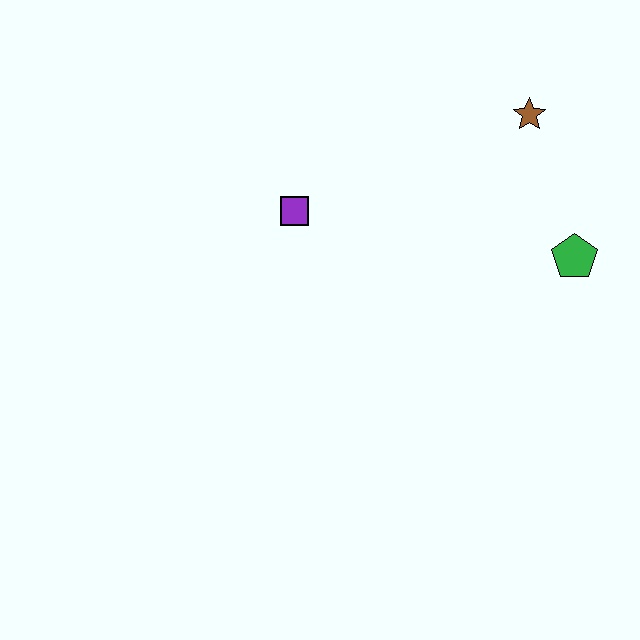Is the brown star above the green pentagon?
Yes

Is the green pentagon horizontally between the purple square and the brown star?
No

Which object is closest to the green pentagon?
The brown star is closest to the green pentagon.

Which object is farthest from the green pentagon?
The purple square is farthest from the green pentagon.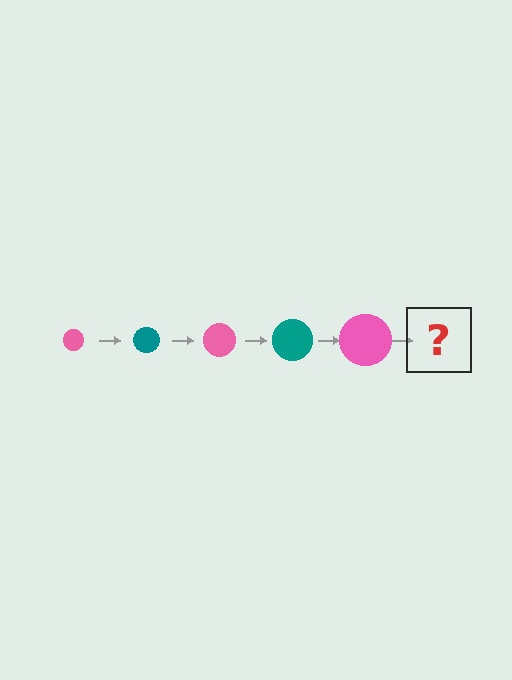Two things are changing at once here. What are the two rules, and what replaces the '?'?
The two rules are that the circle grows larger each step and the color cycles through pink and teal. The '?' should be a teal circle, larger than the previous one.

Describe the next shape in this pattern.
It should be a teal circle, larger than the previous one.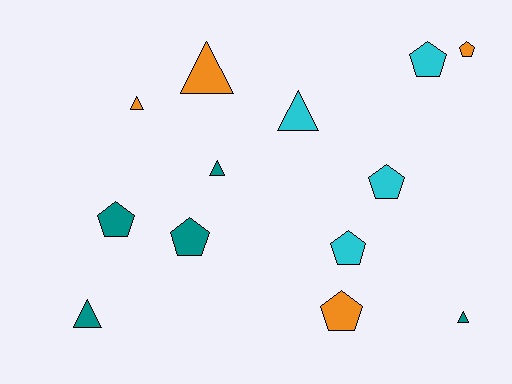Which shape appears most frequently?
Pentagon, with 7 objects.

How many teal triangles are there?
There are 3 teal triangles.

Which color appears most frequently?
Teal, with 5 objects.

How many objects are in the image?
There are 13 objects.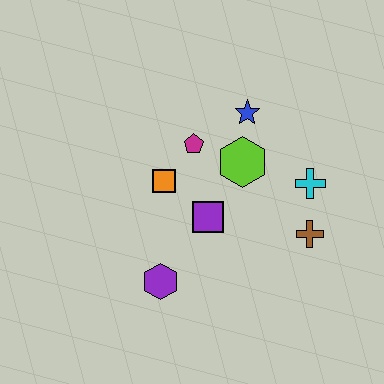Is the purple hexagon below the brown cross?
Yes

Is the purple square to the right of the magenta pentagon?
Yes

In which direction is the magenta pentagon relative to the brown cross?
The magenta pentagon is to the left of the brown cross.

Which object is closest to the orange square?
The magenta pentagon is closest to the orange square.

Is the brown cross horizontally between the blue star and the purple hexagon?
No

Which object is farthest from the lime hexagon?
The purple hexagon is farthest from the lime hexagon.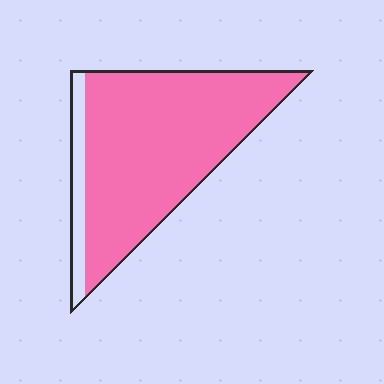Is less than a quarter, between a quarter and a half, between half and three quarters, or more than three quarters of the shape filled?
More than three quarters.